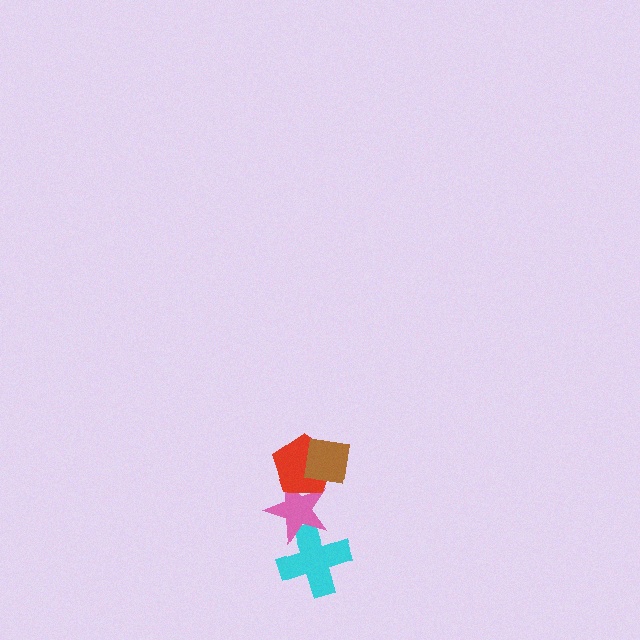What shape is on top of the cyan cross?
The pink star is on top of the cyan cross.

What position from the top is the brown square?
The brown square is 1st from the top.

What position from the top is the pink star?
The pink star is 3rd from the top.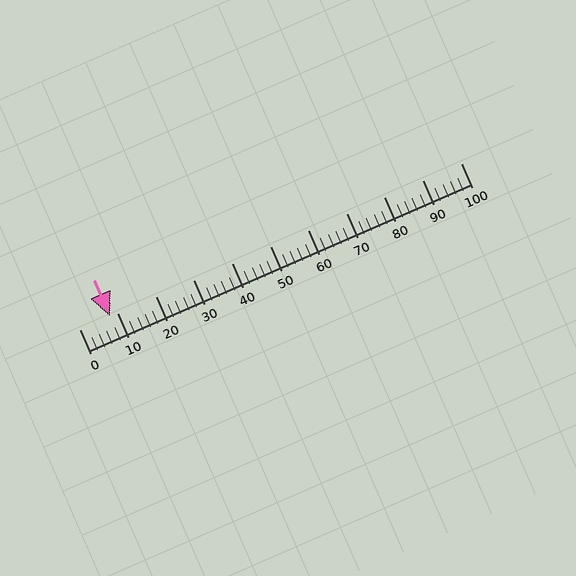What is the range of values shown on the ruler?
The ruler shows values from 0 to 100.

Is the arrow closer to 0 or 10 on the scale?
The arrow is closer to 10.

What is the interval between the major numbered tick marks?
The major tick marks are spaced 10 units apart.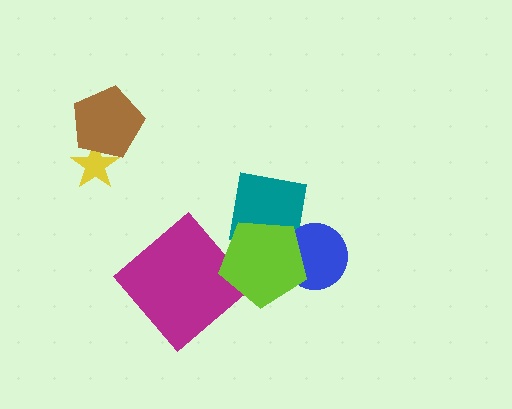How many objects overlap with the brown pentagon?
1 object overlaps with the brown pentagon.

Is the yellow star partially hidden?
Yes, it is partially covered by another shape.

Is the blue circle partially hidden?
Yes, it is partially covered by another shape.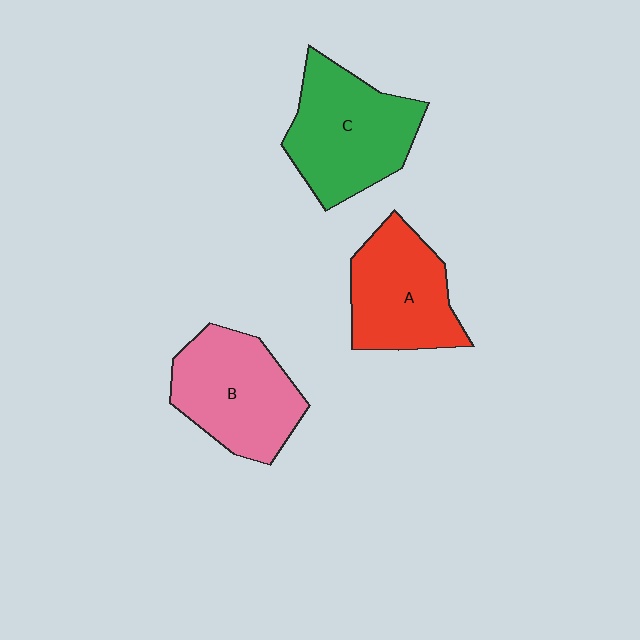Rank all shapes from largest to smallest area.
From largest to smallest: C (green), B (pink), A (red).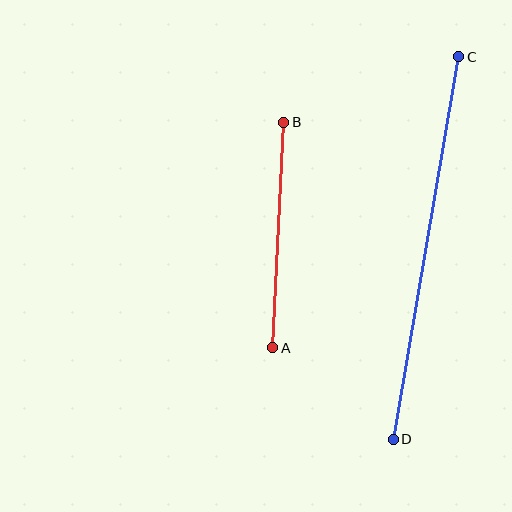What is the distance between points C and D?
The distance is approximately 388 pixels.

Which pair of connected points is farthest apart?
Points C and D are farthest apart.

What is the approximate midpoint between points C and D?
The midpoint is at approximately (426, 248) pixels.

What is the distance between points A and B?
The distance is approximately 226 pixels.